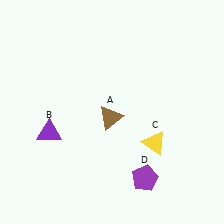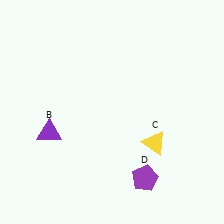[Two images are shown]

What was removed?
The brown triangle (A) was removed in Image 2.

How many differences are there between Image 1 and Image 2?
There is 1 difference between the two images.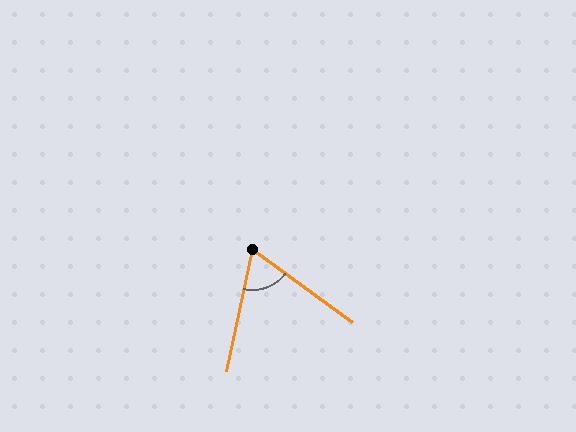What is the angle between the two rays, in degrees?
Approximately 66 degrees.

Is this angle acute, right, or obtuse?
It is acute.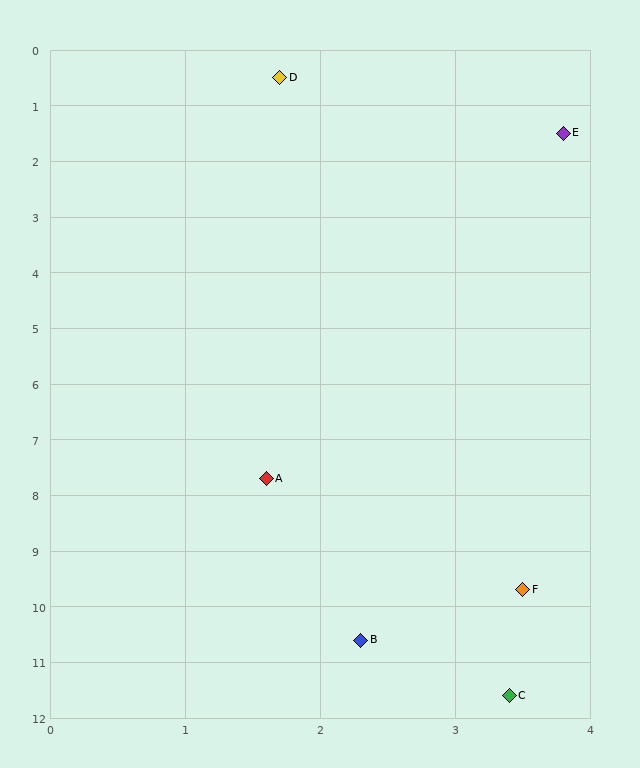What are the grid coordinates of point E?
Point E is at approximately (3.8, 1.5).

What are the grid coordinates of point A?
Point A is at approximately (1.6, 7.7).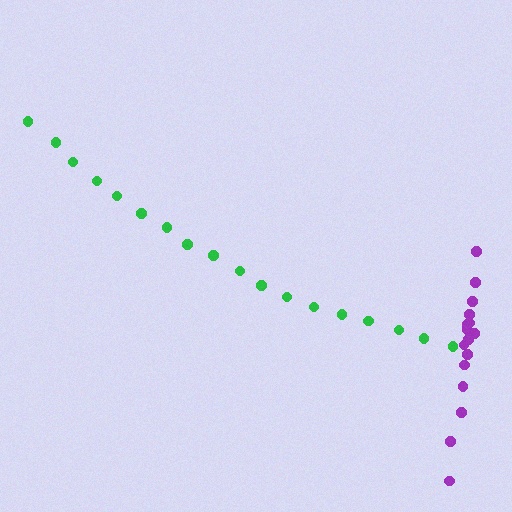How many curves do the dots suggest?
There are 2 distinct paths.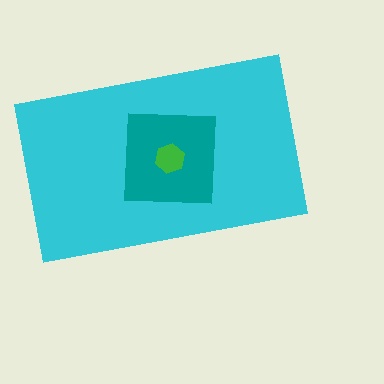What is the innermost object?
The green hexagon.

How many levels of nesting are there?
3.